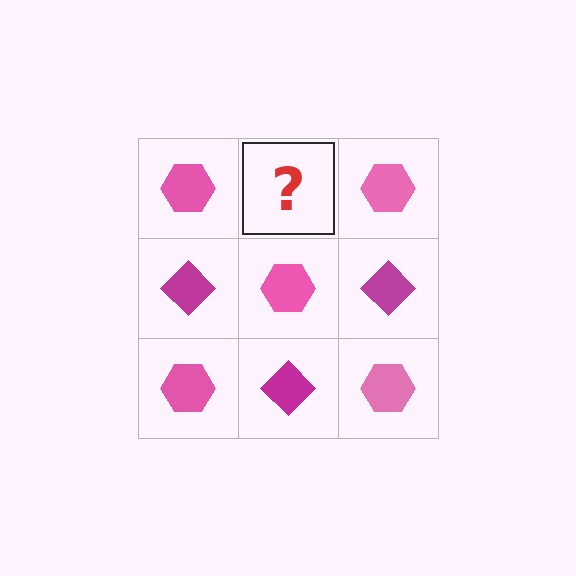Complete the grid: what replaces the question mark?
The question mark should be replaced with a magenta diamond.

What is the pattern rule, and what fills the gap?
The rule is that it alternates pink hexagon and magenta diamond in a checkerboard pattern. The gap should be filled with a magenta diamond.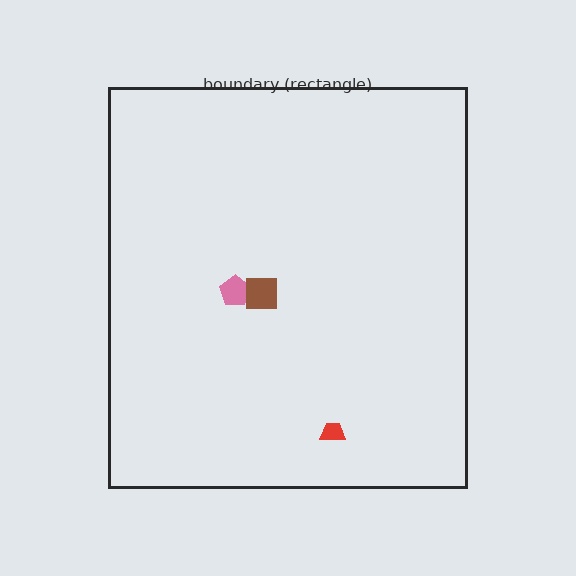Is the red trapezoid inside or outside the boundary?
Inside.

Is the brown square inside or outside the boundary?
Inside.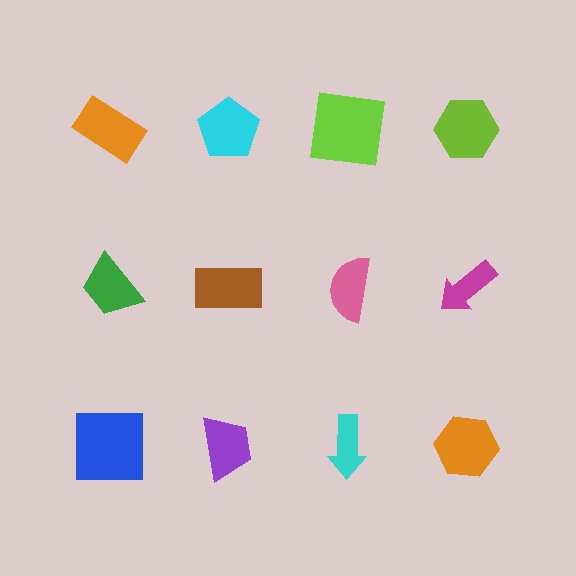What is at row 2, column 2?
A brown rectangle.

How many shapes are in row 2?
4 shapes.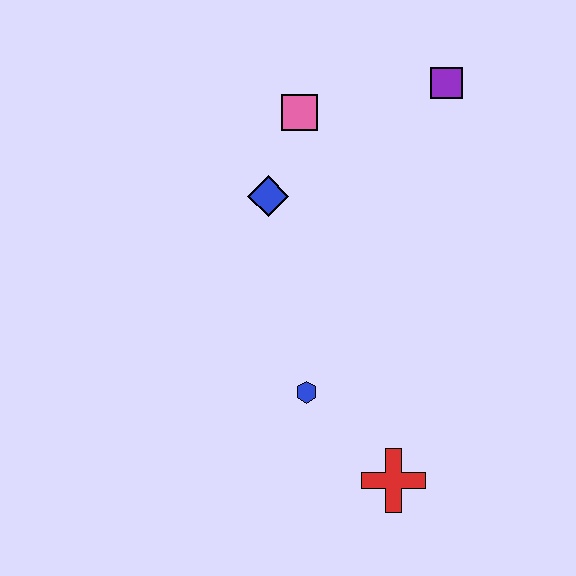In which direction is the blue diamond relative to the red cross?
The blue diamond is above the red cross.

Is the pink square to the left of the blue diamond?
No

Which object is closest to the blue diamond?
The pink square is closest to the blue diamond.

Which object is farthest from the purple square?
The red cross is farthest from the purple square.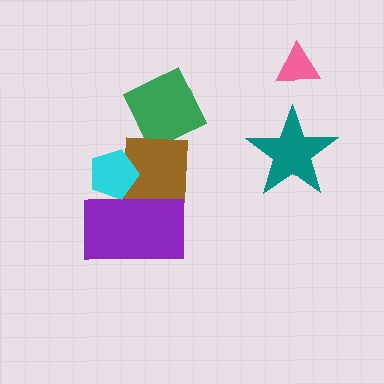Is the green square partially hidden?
No, no other shape covers it.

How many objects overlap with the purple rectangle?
2 objects overlap with the purple rectangle.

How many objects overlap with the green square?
0 objects overlap with the green square.